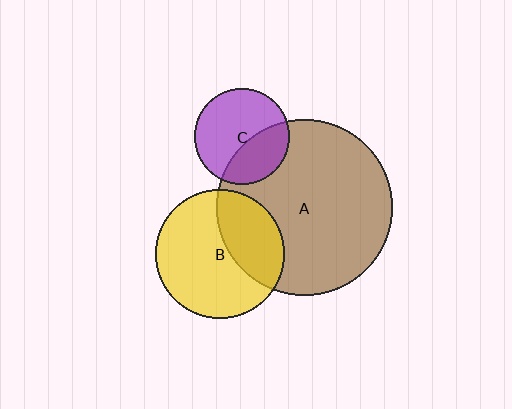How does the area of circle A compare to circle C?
Approximately 3.4 times.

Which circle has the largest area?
Circle A (brown).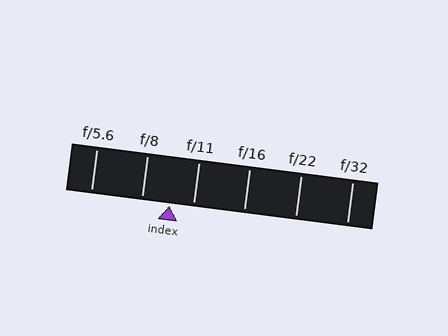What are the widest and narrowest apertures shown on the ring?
The widest aperture shown is f/5.6 and the narrowest is f/32.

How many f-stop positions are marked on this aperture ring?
There are 6 f-stop positions marked.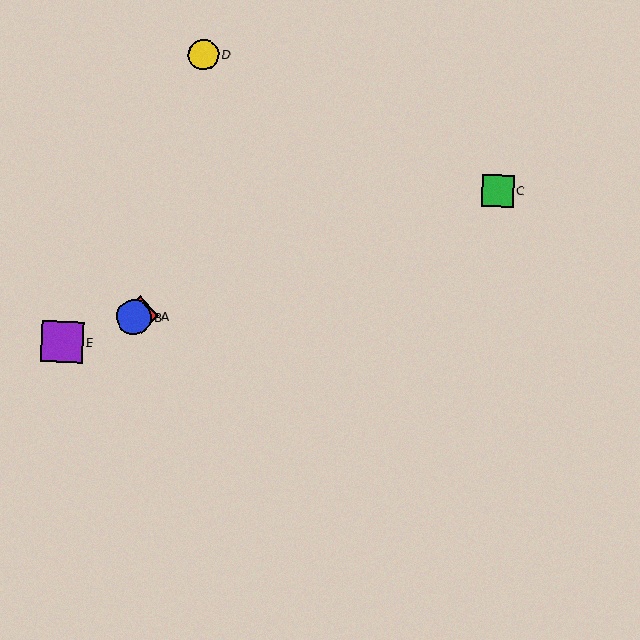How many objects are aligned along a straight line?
4 objects (A, B, C, E) are aligned along a straight line.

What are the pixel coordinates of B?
Object B is at (134, 317).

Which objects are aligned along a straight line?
Objects A, B, C, E are aligned along a straight line.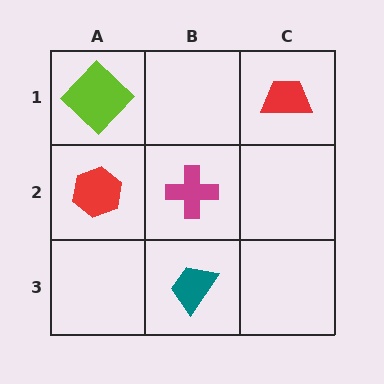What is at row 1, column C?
A red trapezoid.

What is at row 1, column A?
A lime diamond.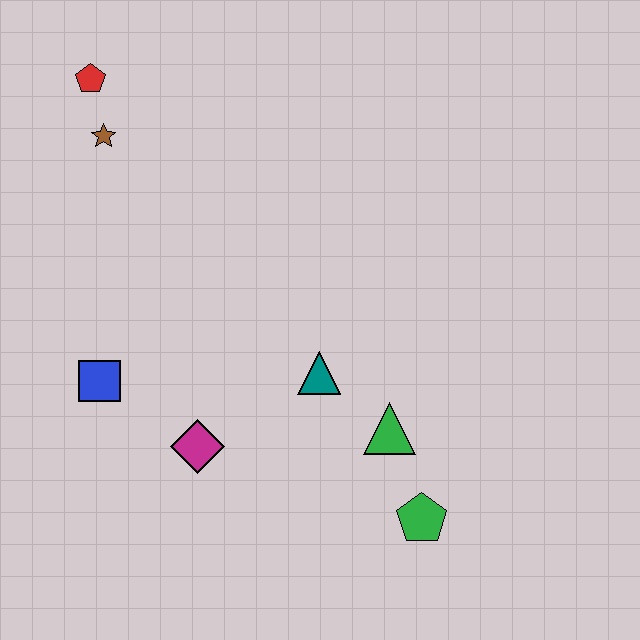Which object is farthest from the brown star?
The green pentagon is farthest from the brown star.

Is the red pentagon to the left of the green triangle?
Yes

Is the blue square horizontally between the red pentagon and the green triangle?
Yes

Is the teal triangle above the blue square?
Yes